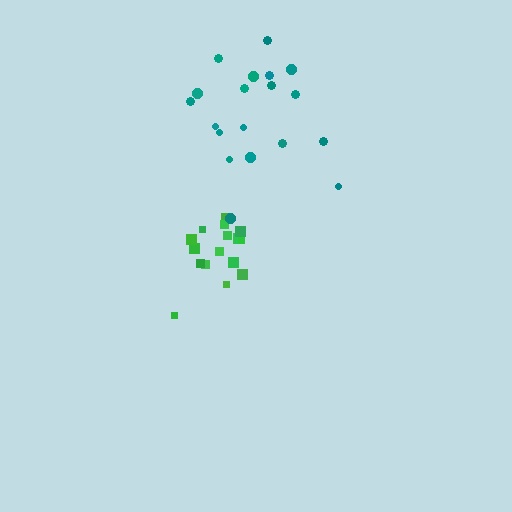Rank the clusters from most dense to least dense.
green, teal.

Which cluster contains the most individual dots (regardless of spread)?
Teal (19).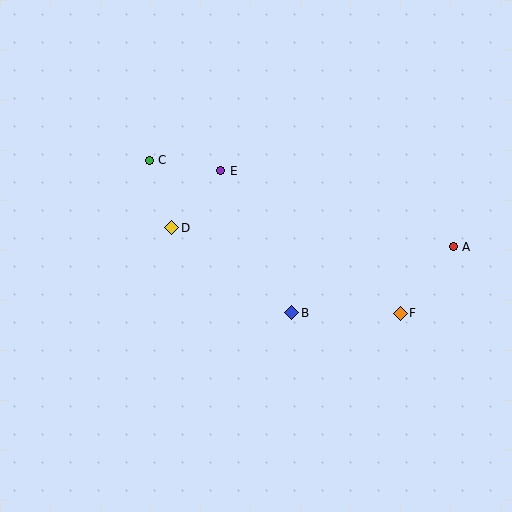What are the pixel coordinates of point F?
Point F is at (400, 313).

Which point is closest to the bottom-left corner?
Point D is closest to the bottom-left corner.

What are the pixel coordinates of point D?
Point D is at (172, 228).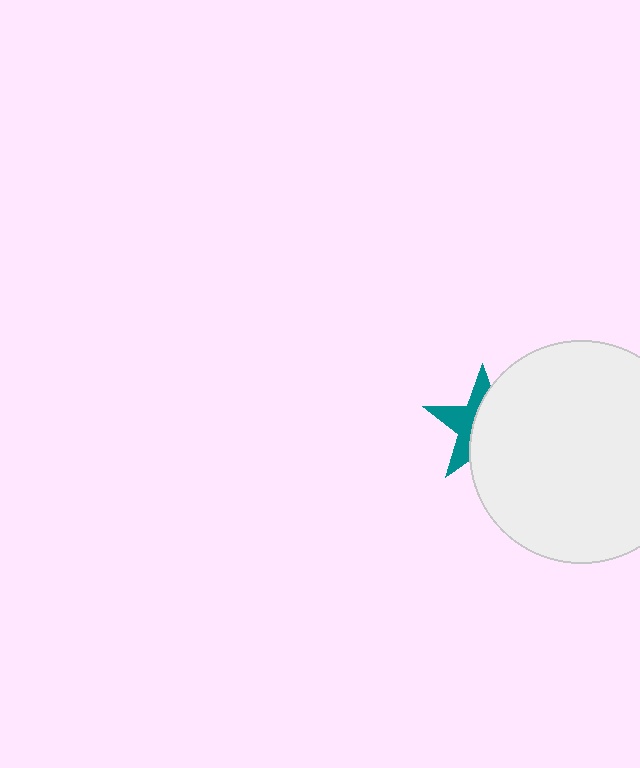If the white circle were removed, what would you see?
You would see the complete teal star.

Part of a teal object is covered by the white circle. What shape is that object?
It is a star.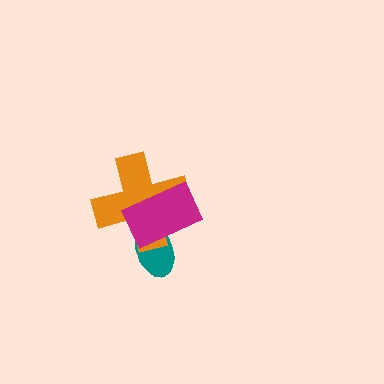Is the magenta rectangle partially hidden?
No, no other shape covers it.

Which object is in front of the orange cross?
The magenta rectangle is in front of the orange cross.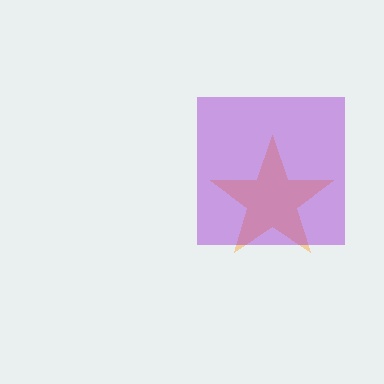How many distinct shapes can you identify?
There are 2 distinct shapes: an orange star, a purple square.